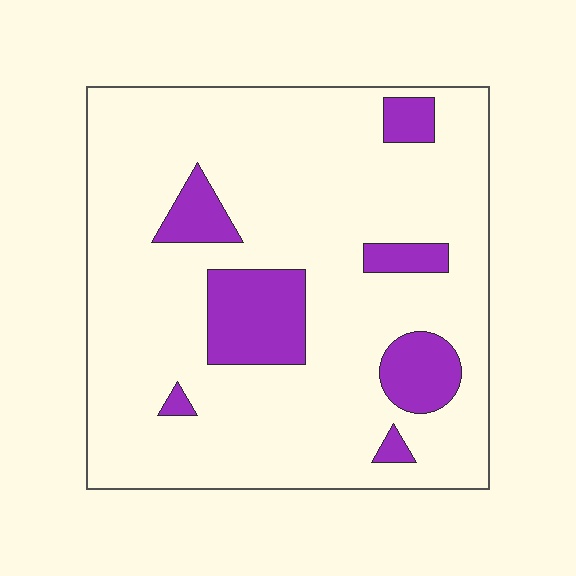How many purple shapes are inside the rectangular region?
7.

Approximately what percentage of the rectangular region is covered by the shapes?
Approximately 15%.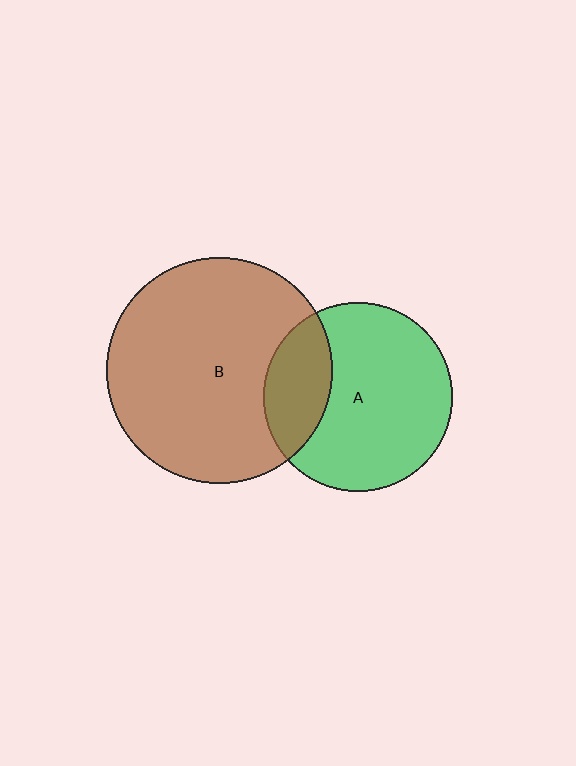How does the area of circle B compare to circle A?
Approximately 1.4 times.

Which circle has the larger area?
Circle B (brown).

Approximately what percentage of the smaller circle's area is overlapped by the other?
Approximately 25%.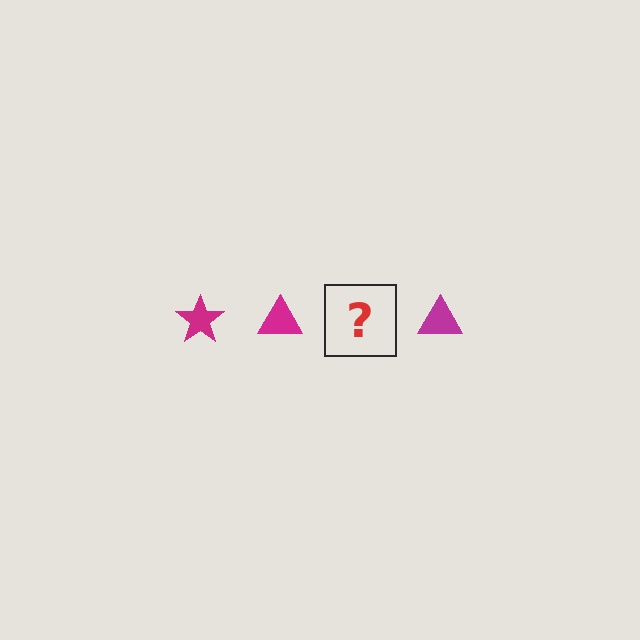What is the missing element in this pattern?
The missing element is a magenta star.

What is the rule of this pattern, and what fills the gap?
The rule is that the pattern cycles through star, triangle shapes in magenta. The gap should be filled with a magenta star.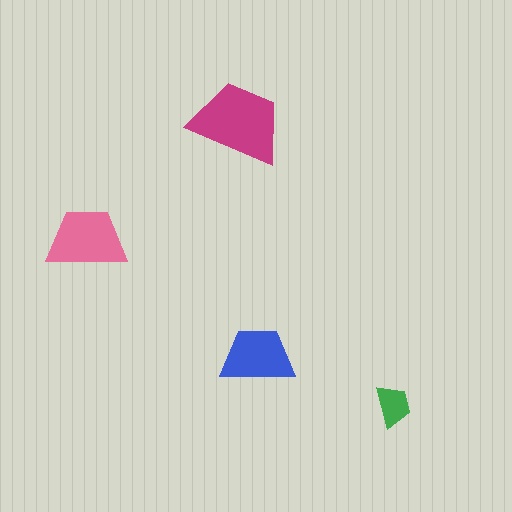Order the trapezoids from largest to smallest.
the magenta one, the pink one, the blue one, the green one.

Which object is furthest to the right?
The green trapezoid is rightmost.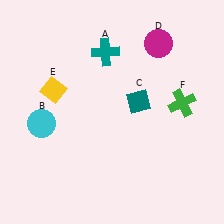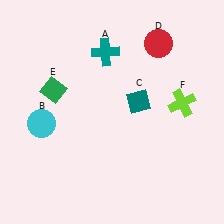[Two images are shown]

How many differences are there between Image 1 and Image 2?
There are 3 differences between the two images.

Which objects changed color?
D changed from magenta to red. E changed from yellow to green. F changed from green to lime.